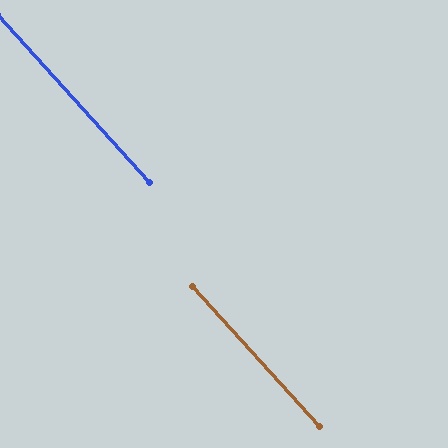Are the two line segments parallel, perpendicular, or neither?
Parallel — their directions differ by only 0.0°.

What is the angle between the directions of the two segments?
Approximately 0 degrees.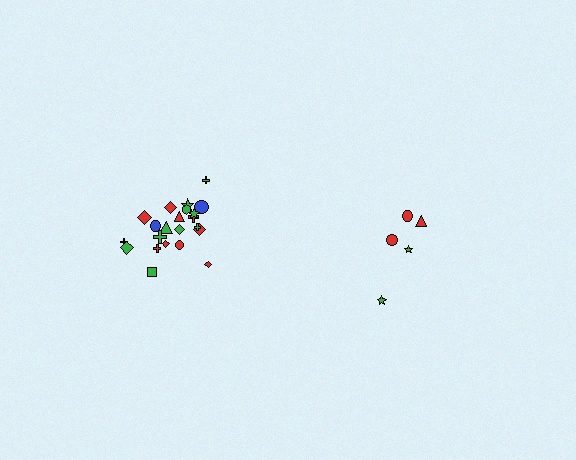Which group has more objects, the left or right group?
The left group.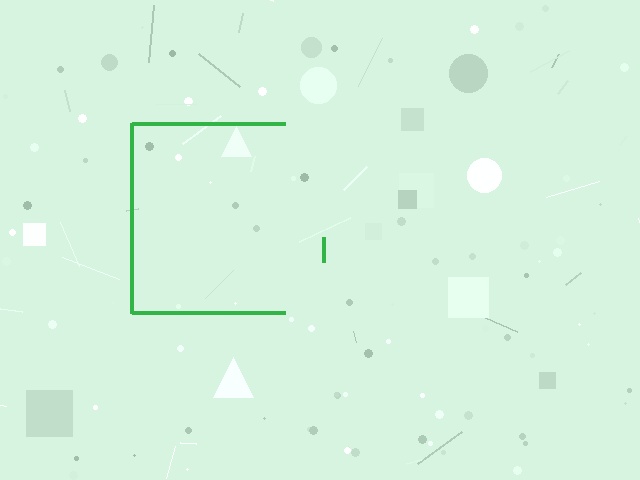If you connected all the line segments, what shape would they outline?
They would outline a square.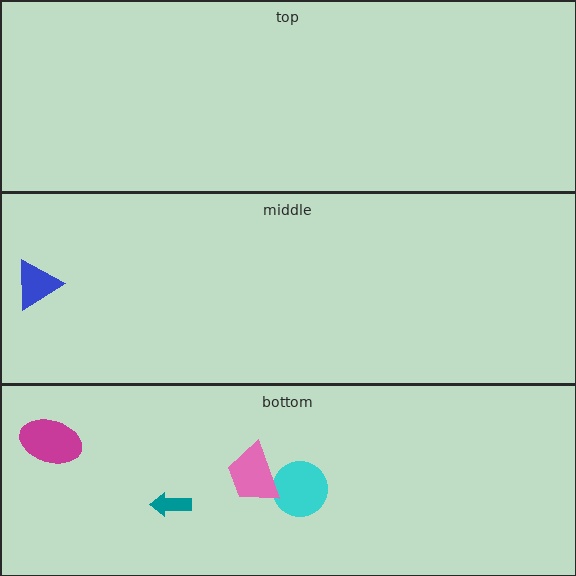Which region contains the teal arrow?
The bottom region.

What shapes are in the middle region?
The blue triangle.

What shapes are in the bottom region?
The teal arrow, the cyan circle, the pink trapezoid, the magenta ellipse.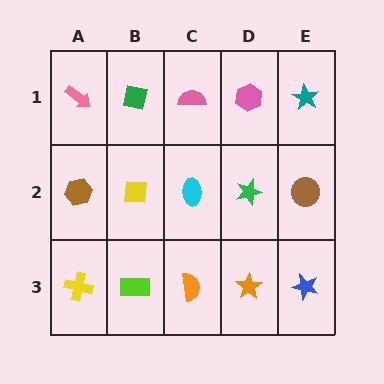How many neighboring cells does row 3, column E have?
2.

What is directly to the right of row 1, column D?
A teal star.